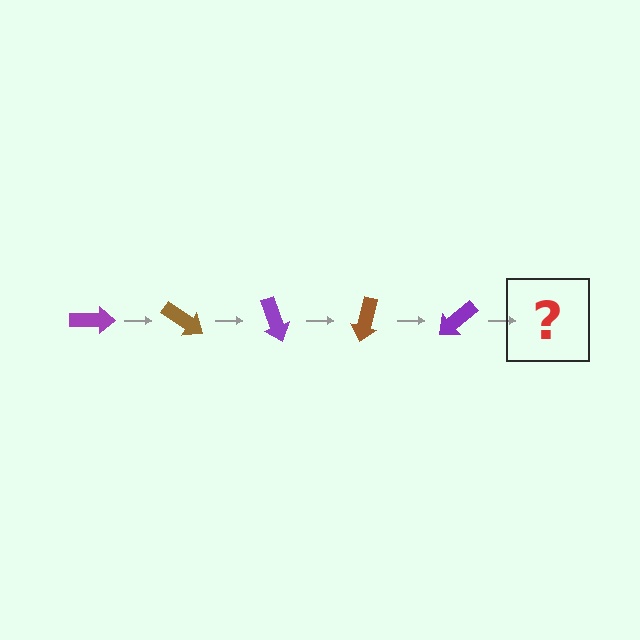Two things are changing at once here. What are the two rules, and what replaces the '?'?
The two rules are that it rotates 35 degrees each step and the color cycles through purple and brown. The '?' should be a brown arrow, rotated 175 degrees from the start.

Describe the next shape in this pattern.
It should be a brown arrow, rotated 175 degrees from the start.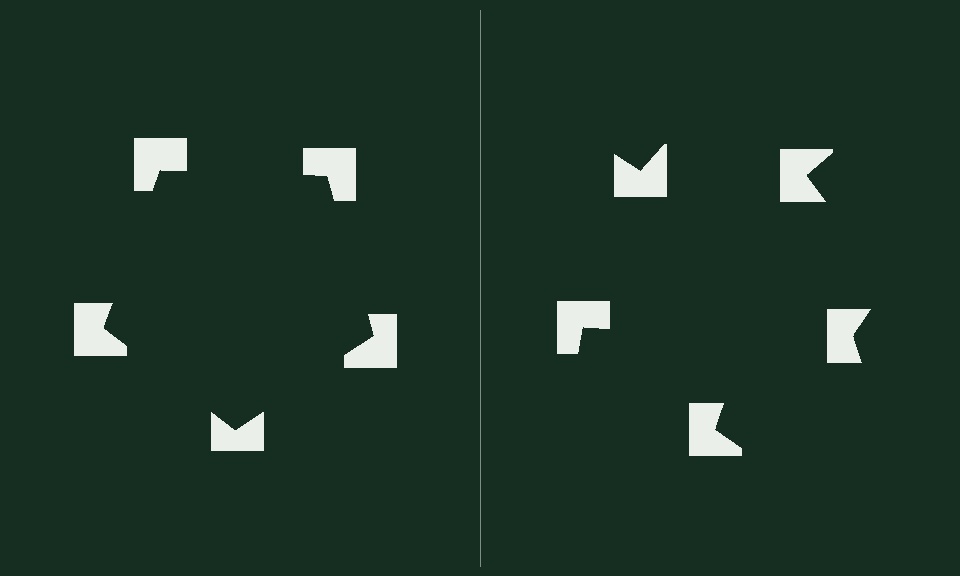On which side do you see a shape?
An illusory pentagon appears on the left side. On the right side the wedge cuts are rotated, so no coherent shape forms.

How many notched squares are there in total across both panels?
10 — 5 on each side.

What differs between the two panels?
The notched squares are positioned identically on both sides; only the wedge orientations differ. On the left they align to a pentagon; on the right they are misaligned.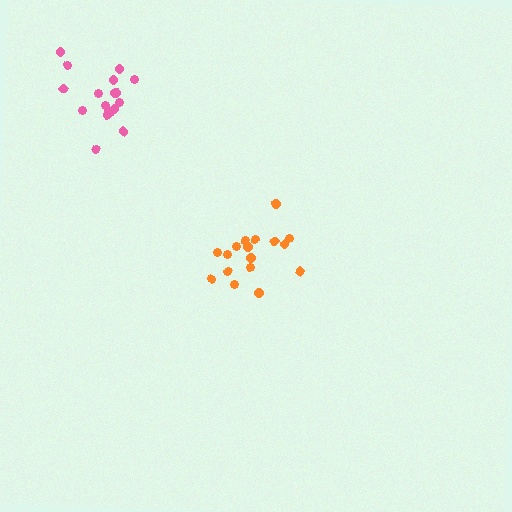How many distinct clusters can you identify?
There are 2 distinct clusters.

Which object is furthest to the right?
The orange cluster is rightmost.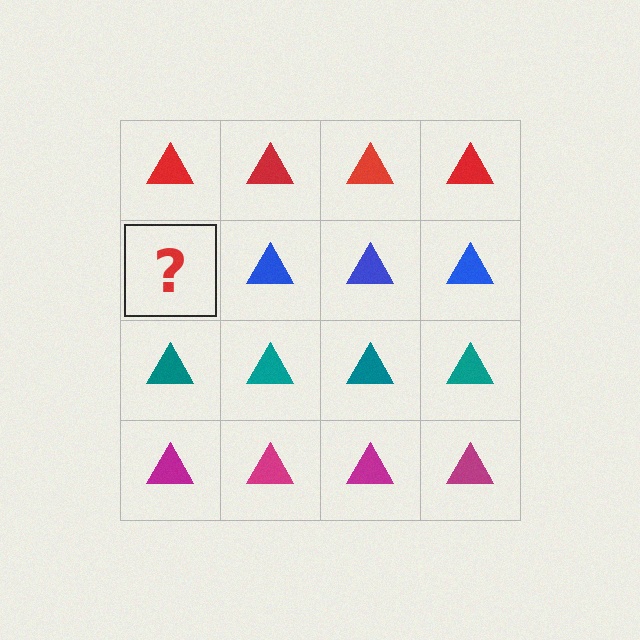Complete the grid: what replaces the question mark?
The question mark should be replaced with a blue triangle.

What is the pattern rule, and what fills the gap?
The rule is that each row has a consistent color. The gap should be filled with a blue triangle.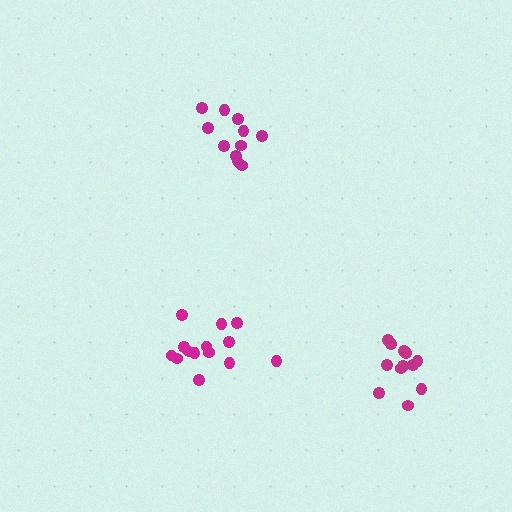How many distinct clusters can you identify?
There are 3 distinct clusters.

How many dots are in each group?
Group 1: 14 dots, Group 2: 11 dots, Group 3: 12 dots (37 total).